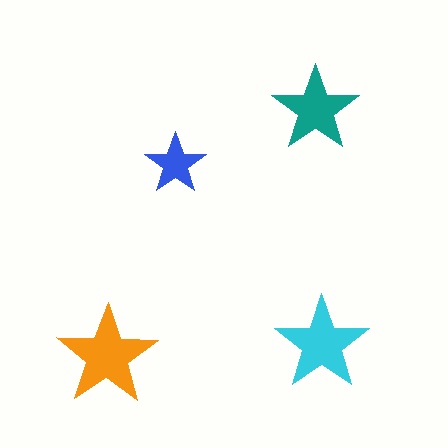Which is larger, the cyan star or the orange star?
The orange one.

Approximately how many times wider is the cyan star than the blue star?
About 1.5 times wider.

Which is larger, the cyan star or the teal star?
The cyan one.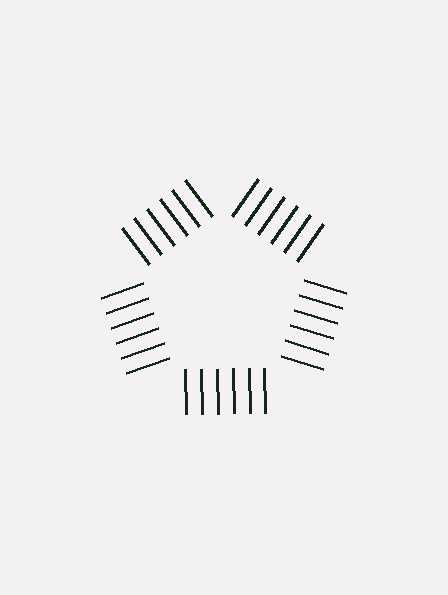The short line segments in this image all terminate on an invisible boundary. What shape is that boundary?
An illusory pentagon — the line segments terminate on its edges but no continuous stroke is drawn.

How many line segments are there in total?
30 — 6 along each of the 5 edges.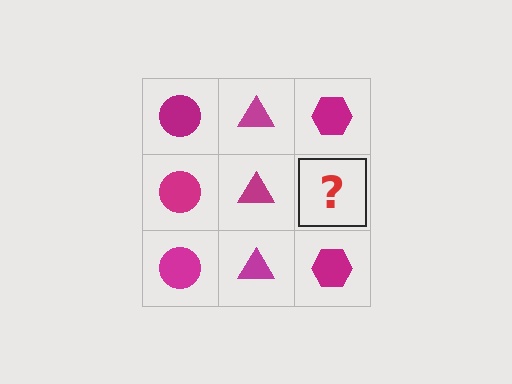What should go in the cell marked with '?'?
The missing cell should contain a magenta hexagon.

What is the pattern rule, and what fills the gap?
The rule is that each column has a consistent shape. The gap should be filled with a magenta hexagon.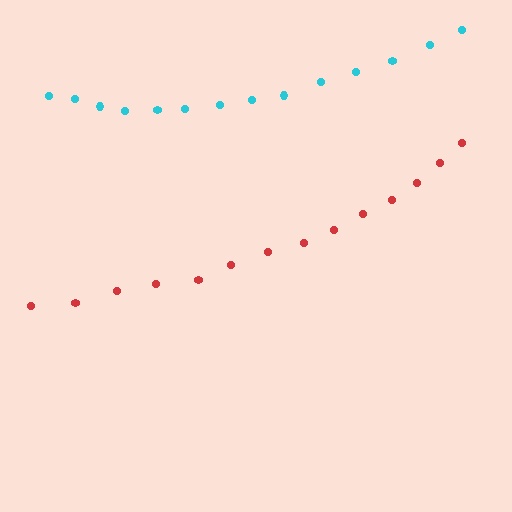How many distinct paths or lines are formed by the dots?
There are 2 distinct paths.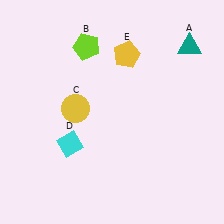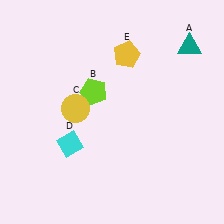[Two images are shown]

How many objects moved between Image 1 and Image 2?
1 object moved between the two images.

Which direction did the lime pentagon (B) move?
The lime pentagon (B) moved down.